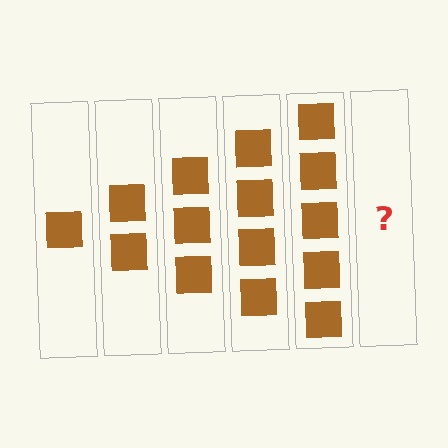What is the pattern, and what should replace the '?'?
The pattern is that each step adds one more square. The '?' should be 6 squares.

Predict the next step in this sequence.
The next step is 6 squares.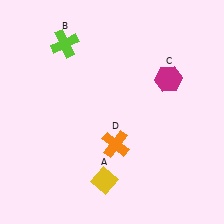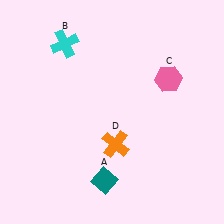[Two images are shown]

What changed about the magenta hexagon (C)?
In Image 1, C is magenta. In Image 2, it changed to pink.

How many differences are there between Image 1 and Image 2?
There are 3 differences between the two images.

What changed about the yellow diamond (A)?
In Image 1, A is yellow. In Image 2, it changed to teal.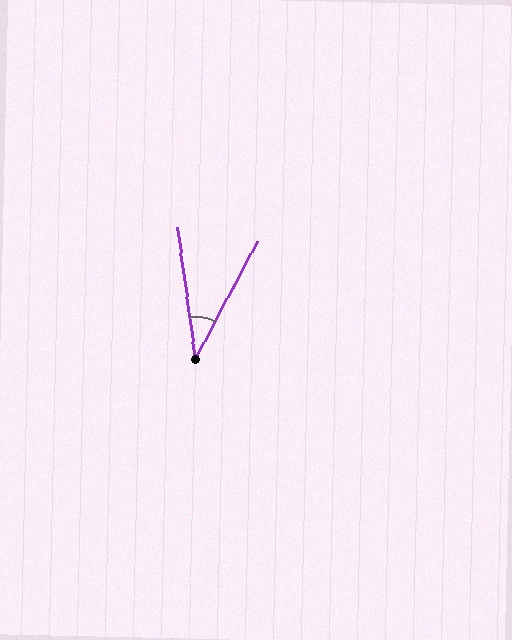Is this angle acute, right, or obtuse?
It is acute.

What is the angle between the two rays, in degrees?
Approximately 36 degrees.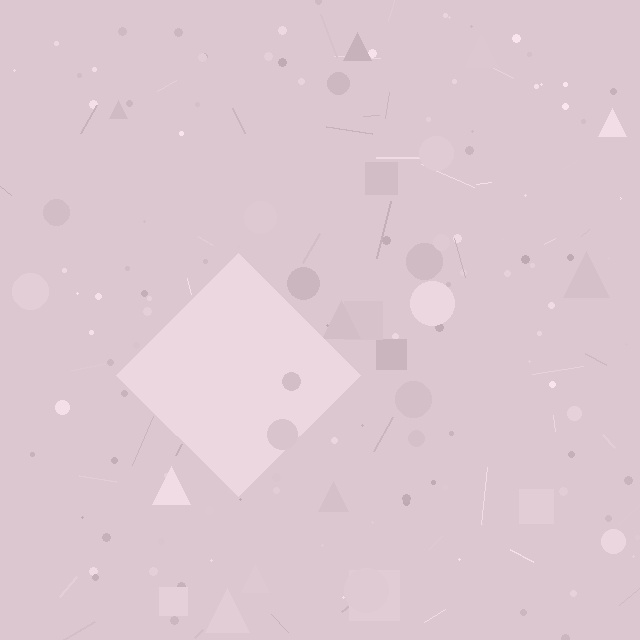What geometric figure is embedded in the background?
A diamond is embedded in the background.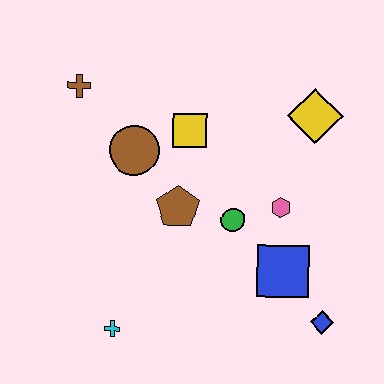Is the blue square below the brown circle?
Yes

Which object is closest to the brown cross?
The brown circle is closest to the brown cross.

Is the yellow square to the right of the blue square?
No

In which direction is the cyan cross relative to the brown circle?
The cyan cross is below the brown circle.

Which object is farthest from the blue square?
The brown cross is farthest from the blue square.